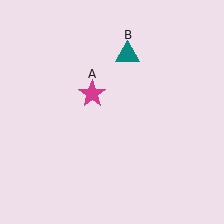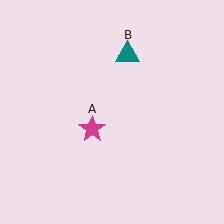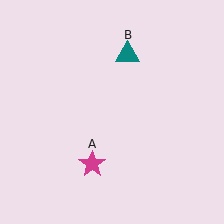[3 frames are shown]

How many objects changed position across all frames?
1 object changed position: magenta star (object A).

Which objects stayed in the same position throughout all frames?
Teal triangle (object B) remained stationary.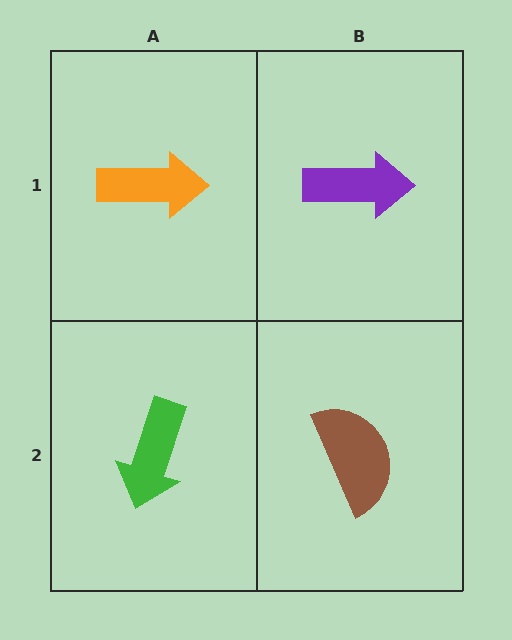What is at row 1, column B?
A purple arrow.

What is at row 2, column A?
A green arrow.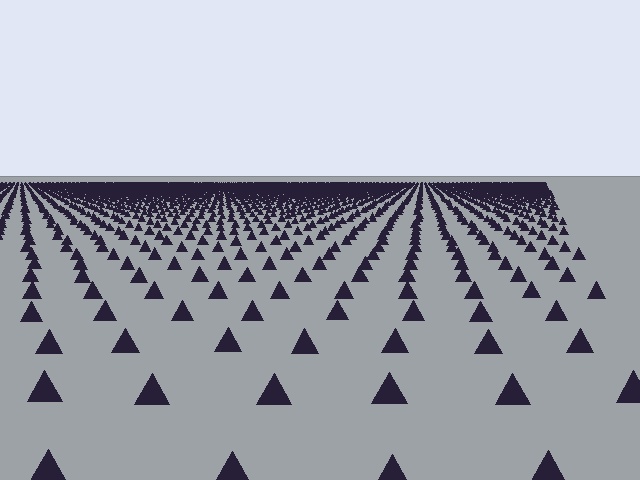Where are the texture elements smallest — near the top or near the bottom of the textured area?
Near the top.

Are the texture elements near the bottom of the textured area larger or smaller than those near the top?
Larger. Near the bottom, elements are closer to the viewer and appear at a bigger on-screen size.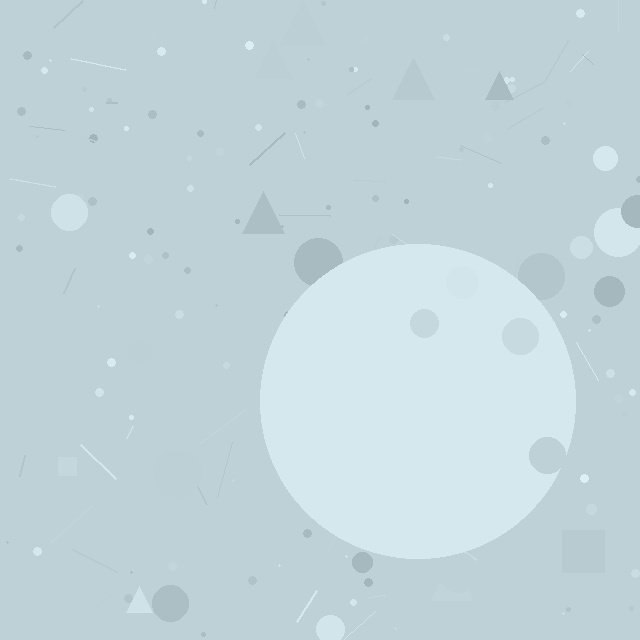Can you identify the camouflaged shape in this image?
The camouflaged shape is a circle.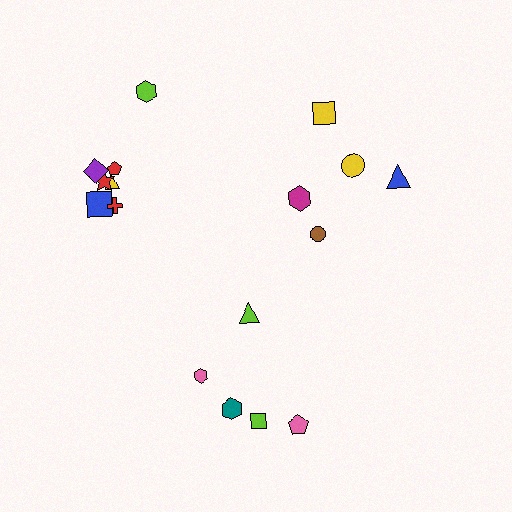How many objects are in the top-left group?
There are 7 objects.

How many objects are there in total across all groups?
There are 17 objects.